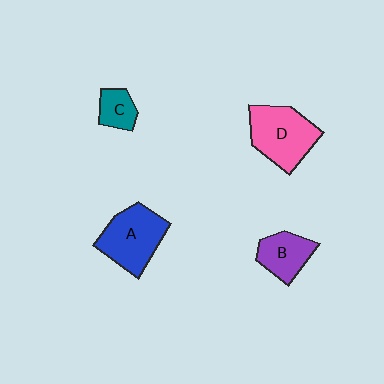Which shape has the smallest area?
Shape C (teal).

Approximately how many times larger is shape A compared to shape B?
Approximately 1.6 times.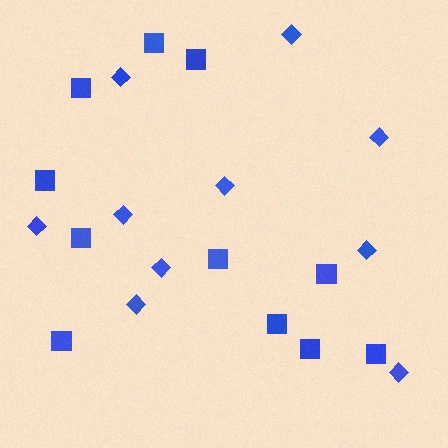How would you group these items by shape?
There are 2 groups: one group of diamonds (10) and one group of squares (11).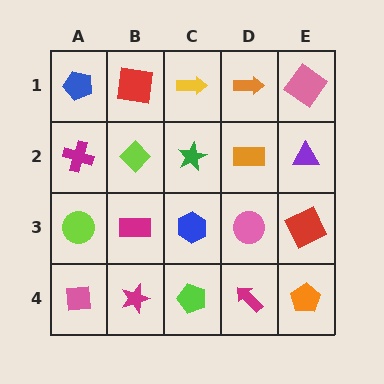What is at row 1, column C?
A yellow arrow.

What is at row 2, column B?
A lime diamond.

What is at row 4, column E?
An orange pentagon.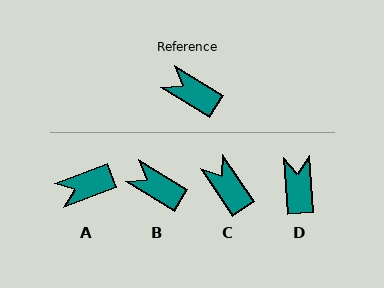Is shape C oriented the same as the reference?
No, it is off by about 24 degrees.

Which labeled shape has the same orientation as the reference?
B.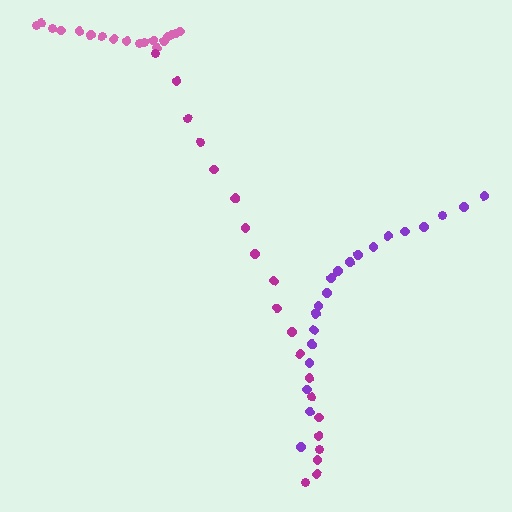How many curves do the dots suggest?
There are 3 distinct paths.